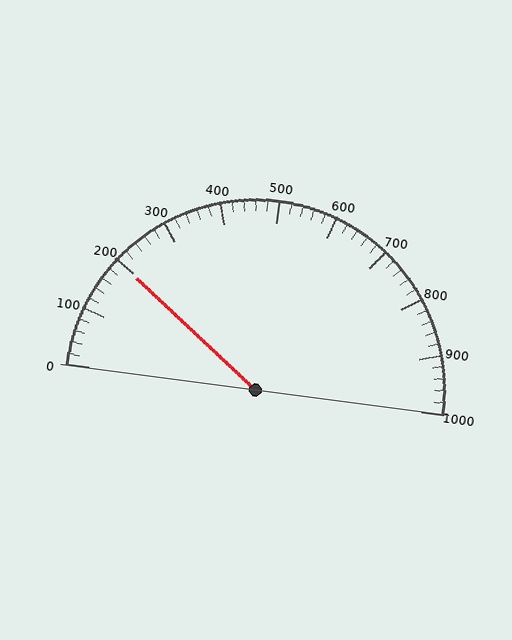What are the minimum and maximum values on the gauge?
The gauge ranges from 0 to 1000.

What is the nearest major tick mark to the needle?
The nearest major tick mark is 200.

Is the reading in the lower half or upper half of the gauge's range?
The reading is in the lower half of the range (0 to 1000).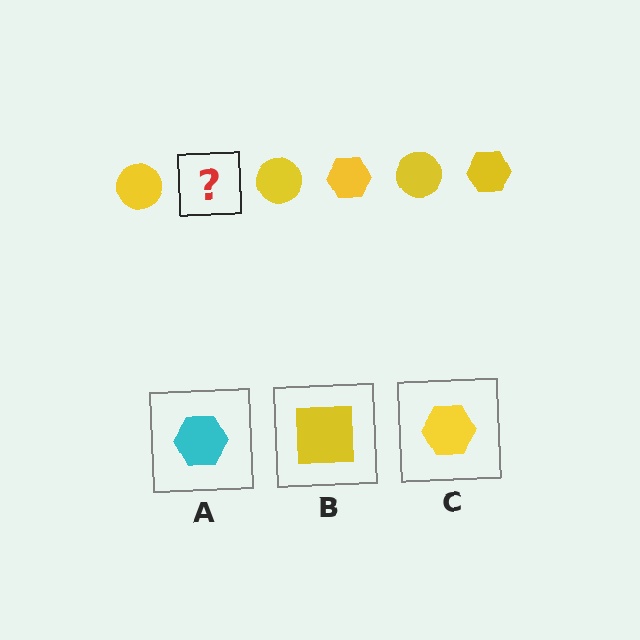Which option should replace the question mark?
Option C.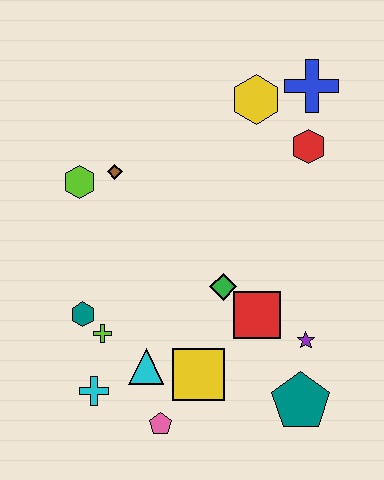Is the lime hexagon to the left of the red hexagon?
Yes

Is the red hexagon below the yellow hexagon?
Yes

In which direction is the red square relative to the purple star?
The red square is to the left of the purple star.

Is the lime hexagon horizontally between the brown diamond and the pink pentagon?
No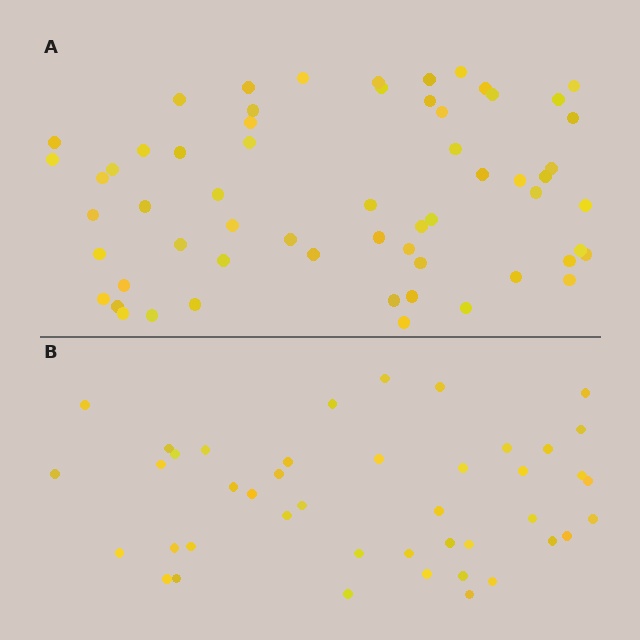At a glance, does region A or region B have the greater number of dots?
Region A (the top region) has more dots.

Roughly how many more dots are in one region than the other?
Region A has approximately 15 more dots than region B.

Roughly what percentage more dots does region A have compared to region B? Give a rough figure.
About 40% more.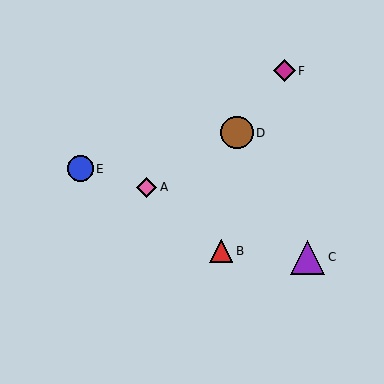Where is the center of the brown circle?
The center of the brown circle is at (237, 133).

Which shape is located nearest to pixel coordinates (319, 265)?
The purple triangle (labeled C) at (308, 257) is nearest to that location.